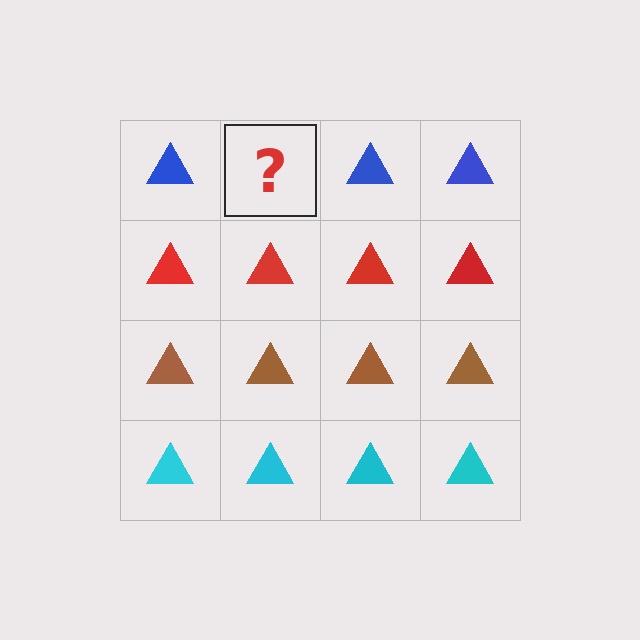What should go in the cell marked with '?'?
The missing cell should contain a blue triangle.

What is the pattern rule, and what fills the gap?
The rule is that each row has a consistent color. The gap should be filled with a blue triangle.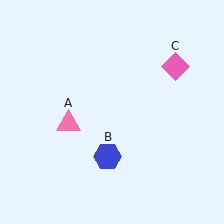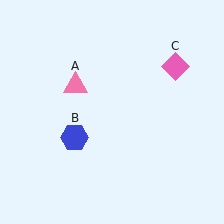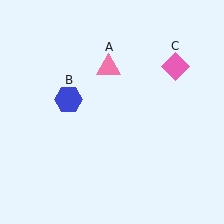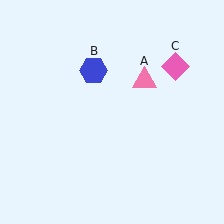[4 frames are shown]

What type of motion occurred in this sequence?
The pink triangle (object A), blue hexagon (object B) rotated clockwise around the center of the scene.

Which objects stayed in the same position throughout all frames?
Pink diamond (object C) remained stationary.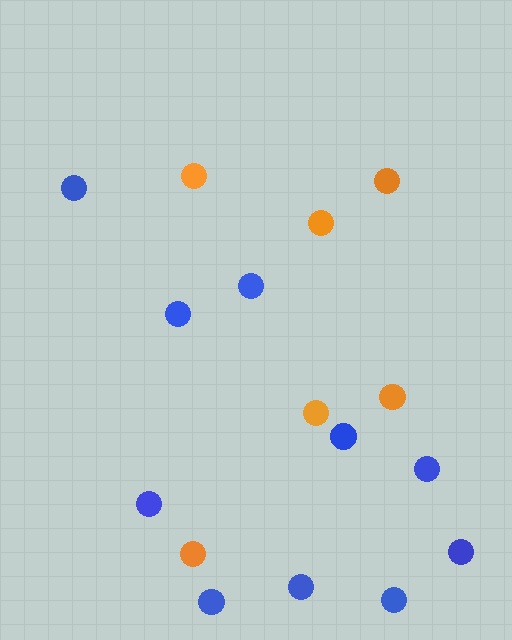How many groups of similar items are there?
There are 2 groups: one group of blue circles (10) and one group of orange circles (6).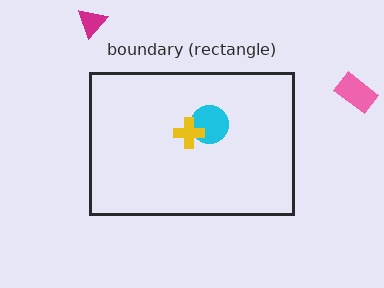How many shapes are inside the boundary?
2 inside, 2 outside.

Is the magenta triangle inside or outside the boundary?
Outside.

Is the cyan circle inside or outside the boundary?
Inside.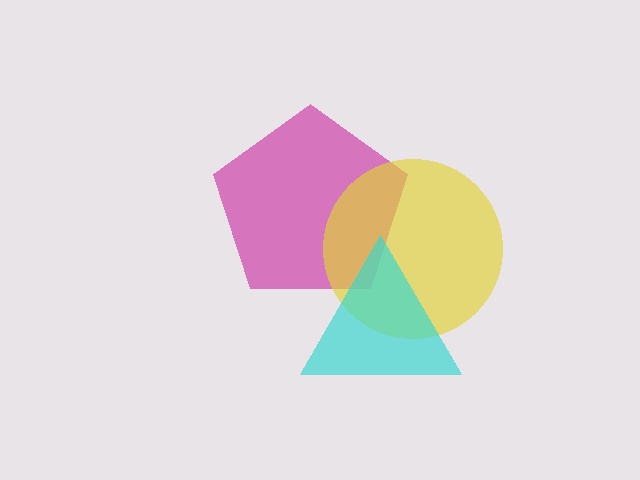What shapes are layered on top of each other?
The layered shapes are: a magenta pentagon, a yellow circle, a cyan triangle.